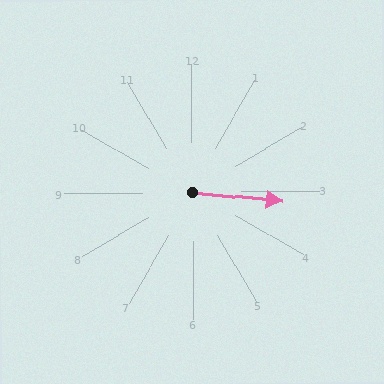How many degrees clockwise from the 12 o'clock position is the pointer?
Approximately 96 degrees.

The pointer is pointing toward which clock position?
Roughly 3 o'clock.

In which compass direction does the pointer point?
East.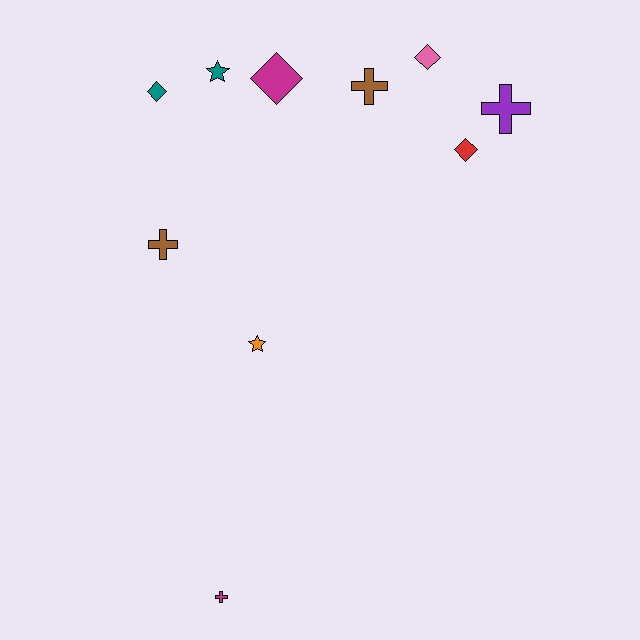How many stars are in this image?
There are 2 stars.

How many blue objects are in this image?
There are no blue objects.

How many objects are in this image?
There are 10 objects.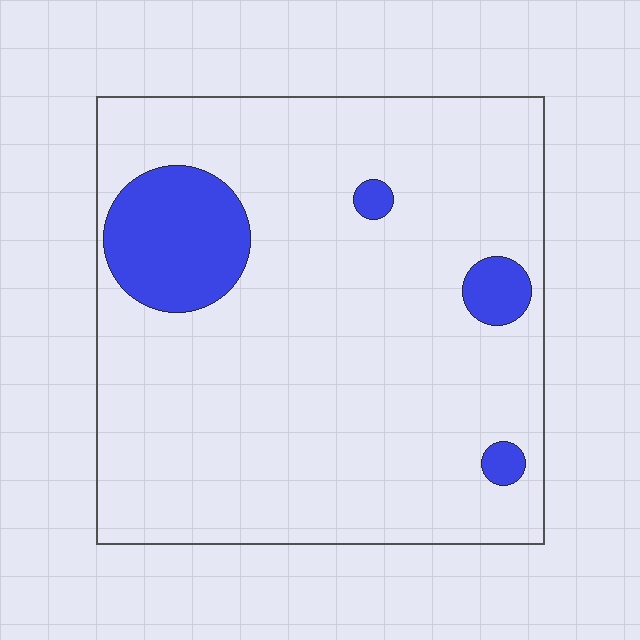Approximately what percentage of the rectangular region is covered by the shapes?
Approximately 10%.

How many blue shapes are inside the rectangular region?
4.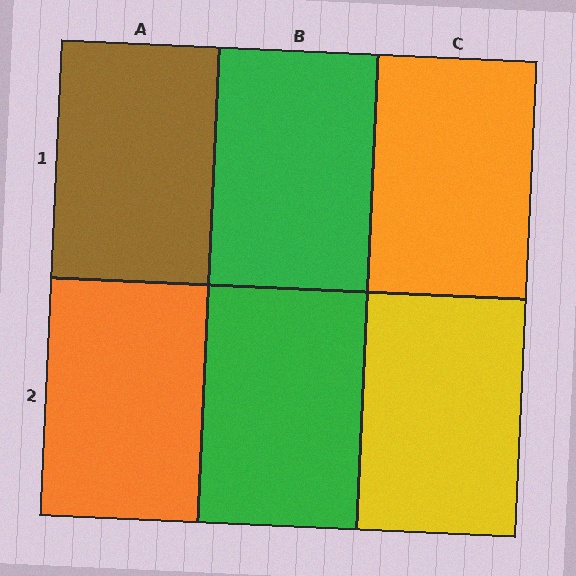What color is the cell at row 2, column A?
Orange.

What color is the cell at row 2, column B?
Green.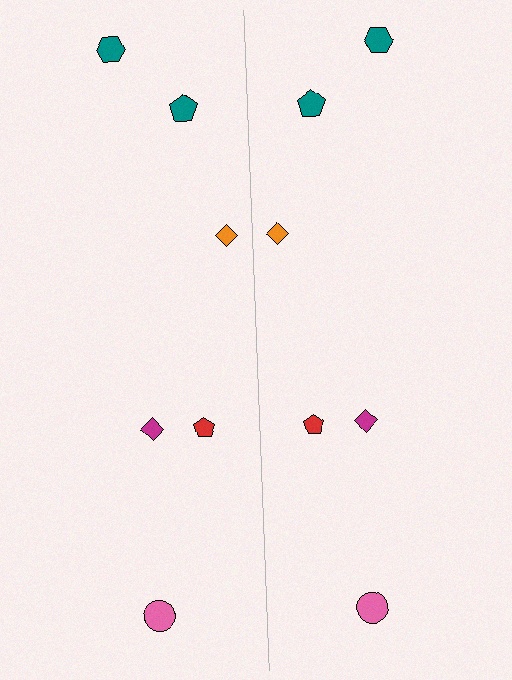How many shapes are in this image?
There are 12 shapes in this image.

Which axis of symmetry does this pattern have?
The pattern has a vertical axis of symmetry running through the center of the image.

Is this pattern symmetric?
Yes, this pattern has bilateral (reflection) symmetry.